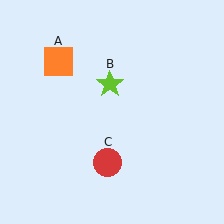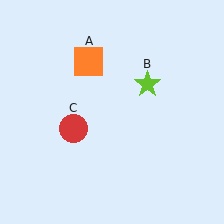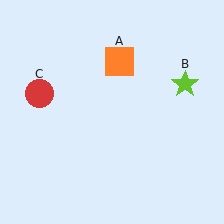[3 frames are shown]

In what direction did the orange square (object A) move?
The orange square (object A) moved right.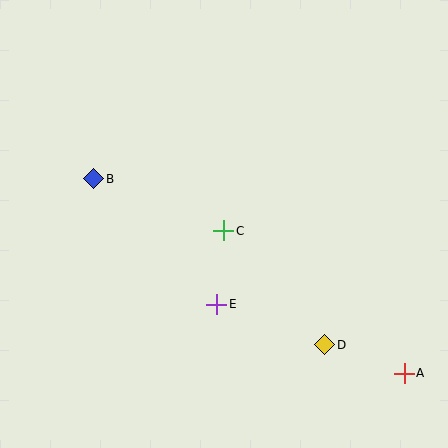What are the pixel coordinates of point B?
Point B is at (94, 179).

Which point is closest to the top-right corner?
Point C is closest to the top-right corner.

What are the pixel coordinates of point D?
Point D is at (325, 345).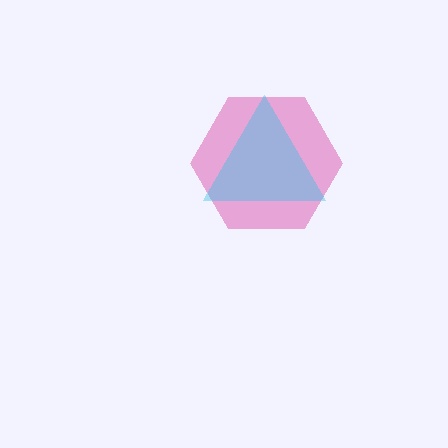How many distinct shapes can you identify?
There are 2 distinct shapes: a magenta hexagon, a cyan triangle.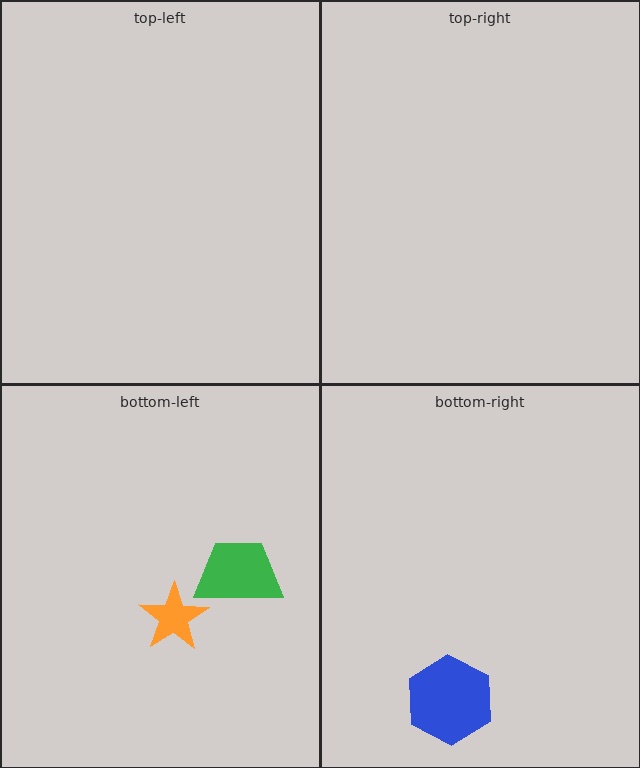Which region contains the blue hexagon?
The bottom-right region.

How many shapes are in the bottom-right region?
1.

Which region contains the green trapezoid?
The bottom-left region.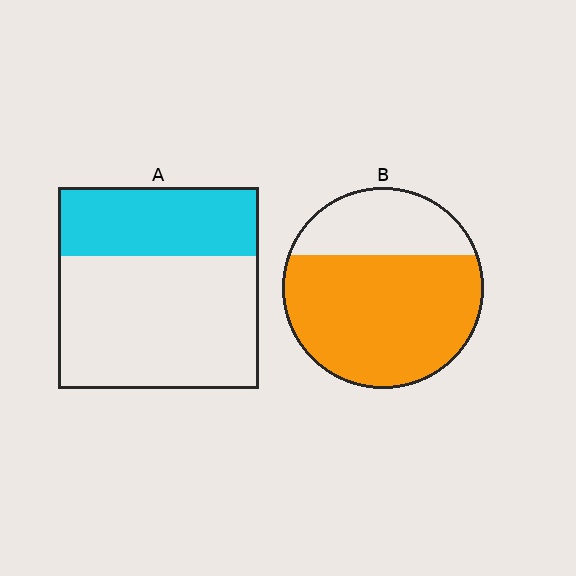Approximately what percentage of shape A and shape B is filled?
A is approximately 35% and B is approximately 70%.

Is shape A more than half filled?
No.